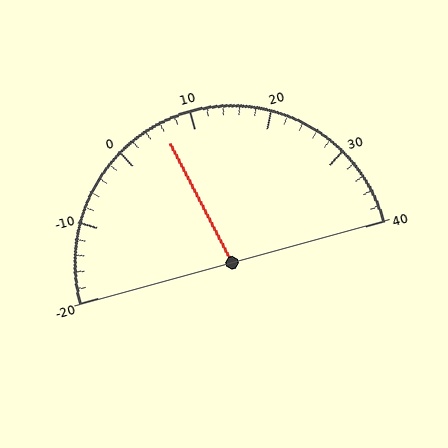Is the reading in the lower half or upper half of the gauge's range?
The reading is in the lower half of the range (-20 to 40).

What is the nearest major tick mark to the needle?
The nearest major tick mark is 10.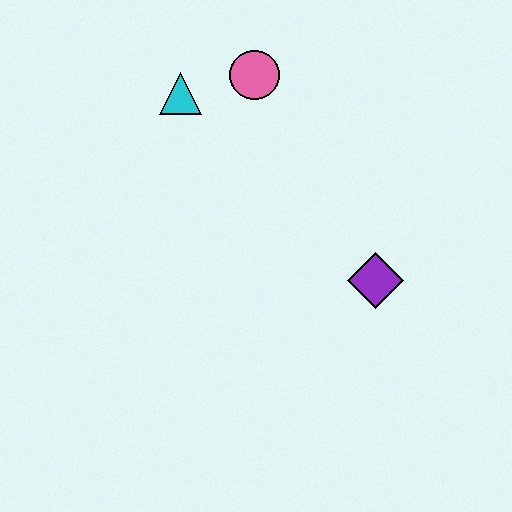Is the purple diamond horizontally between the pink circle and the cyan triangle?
No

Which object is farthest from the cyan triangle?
The purple diamond is farthest from the cyan triangle.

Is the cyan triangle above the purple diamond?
Yes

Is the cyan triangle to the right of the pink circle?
No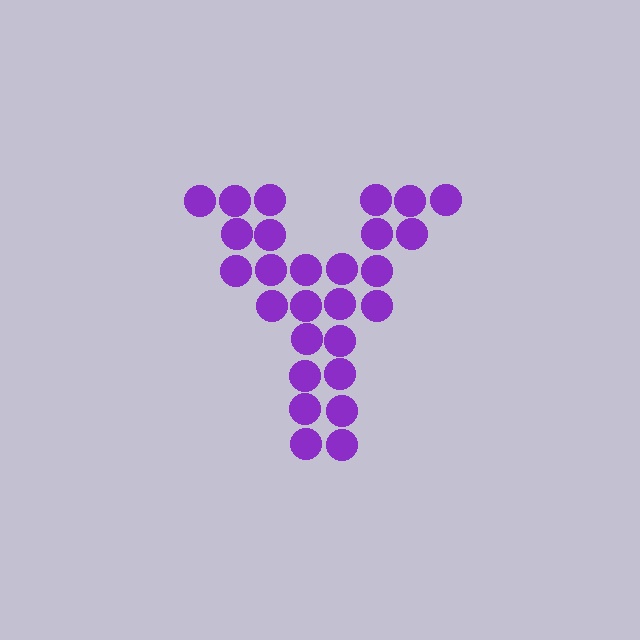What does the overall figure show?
The overall figure shows the letter Y.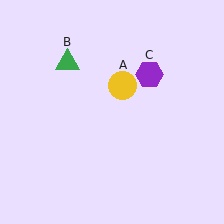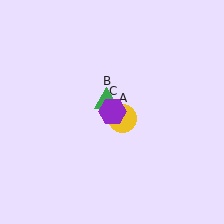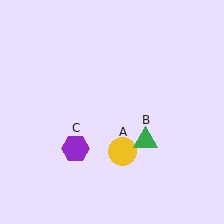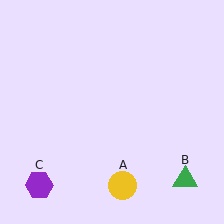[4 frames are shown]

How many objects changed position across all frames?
3 objects changed position: yellow circle (object A), green triangle (object B), purple hexagon (object C).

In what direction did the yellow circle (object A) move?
The yellow circle (object A) moved down.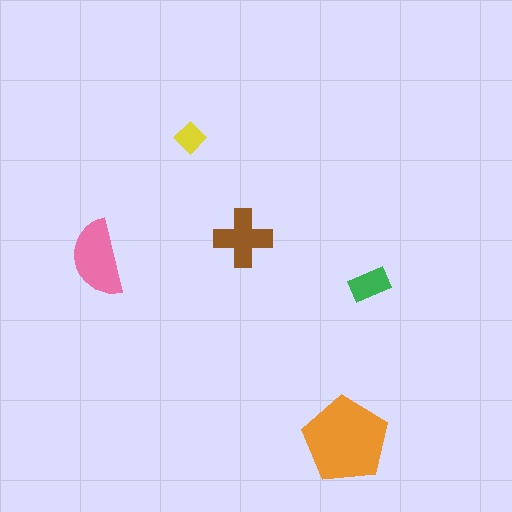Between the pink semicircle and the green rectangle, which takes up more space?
The pink semicircle.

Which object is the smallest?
The yellow diamond.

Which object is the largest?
The orange pentagon.